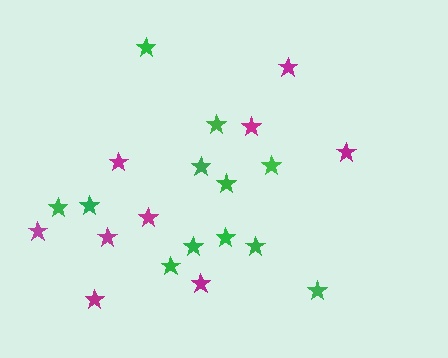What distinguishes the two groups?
There are 2 groups: one group of green stars (12) and one group of magenta stars (9).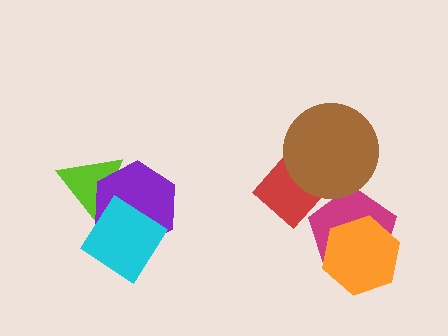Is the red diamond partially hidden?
Yes, it is partially covered by another shape.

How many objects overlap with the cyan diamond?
1 object overlaps with the cyan diamond.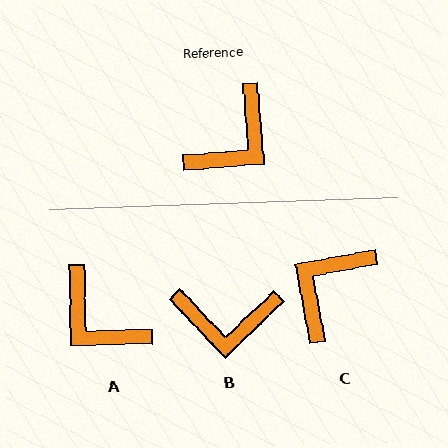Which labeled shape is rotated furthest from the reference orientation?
C, about 174 degrees away.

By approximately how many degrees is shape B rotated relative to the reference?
Approximately 51 degrees clockwise.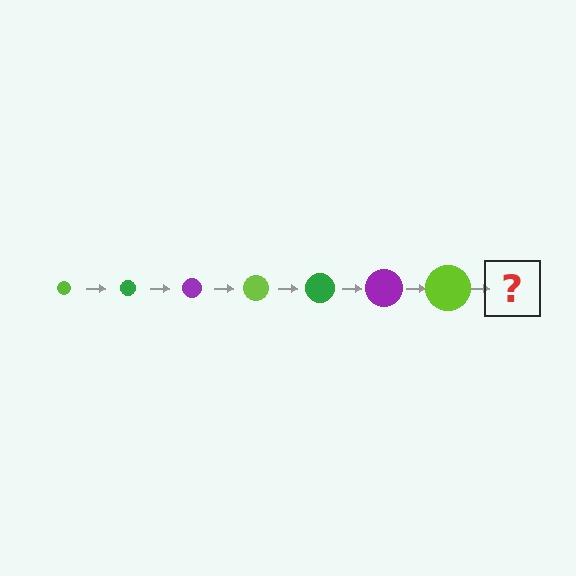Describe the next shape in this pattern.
It should be a green circle, larger than the previous one.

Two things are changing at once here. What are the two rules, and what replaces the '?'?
The two rules are that the circle grows larger each step and the color cycles through lime, green, and purple. The '?' should be a green circle, larger than the previous one.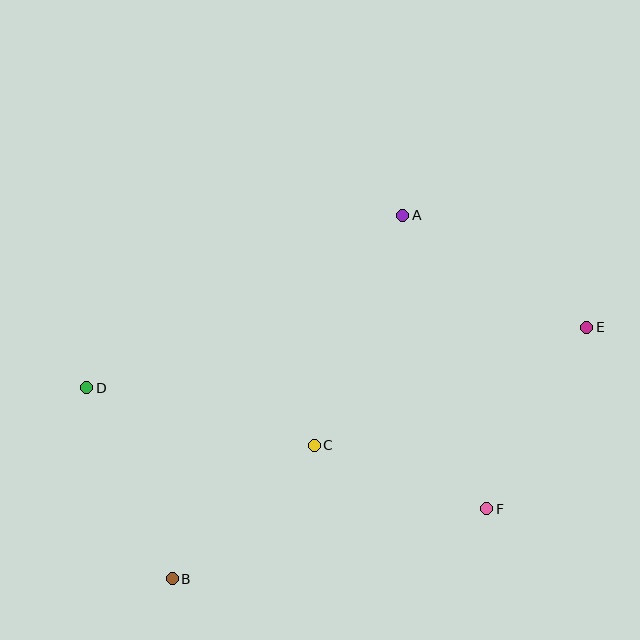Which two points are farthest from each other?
Points D and E are farthest from each other.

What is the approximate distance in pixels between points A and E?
The distance between A and E is approximately 215 pixels.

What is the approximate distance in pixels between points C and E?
The distance between C and E is approximately 297 pixels.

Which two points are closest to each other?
Points C and F are closest to each other.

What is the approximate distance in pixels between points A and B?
The distance between A and B is approximately 431 pixels.